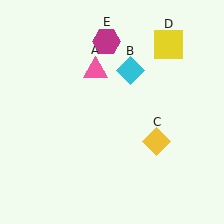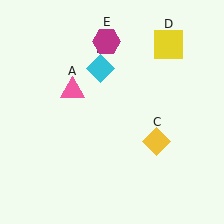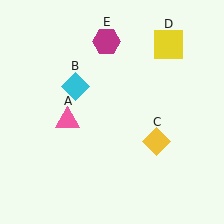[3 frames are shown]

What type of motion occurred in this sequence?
The pink triangle (object A), cyan diamond (object B) rotated counterclockwise around the center of the scene.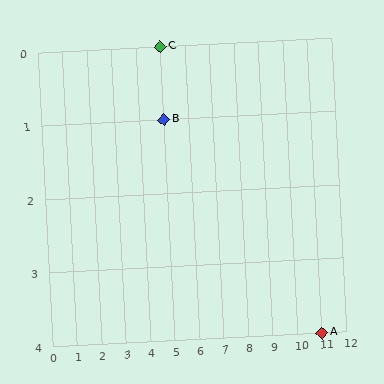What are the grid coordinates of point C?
Point C is at grid coordinates (5, 0).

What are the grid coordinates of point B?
Point B is at grid coordinates (5, 1).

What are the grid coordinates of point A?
Point A is at grid coordinates (11, 4).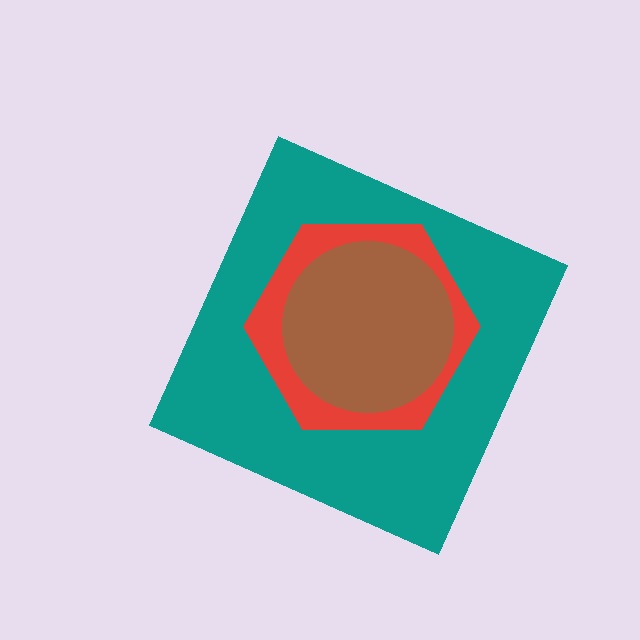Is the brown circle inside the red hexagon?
Yes.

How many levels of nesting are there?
3.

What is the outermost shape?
The teal diamond.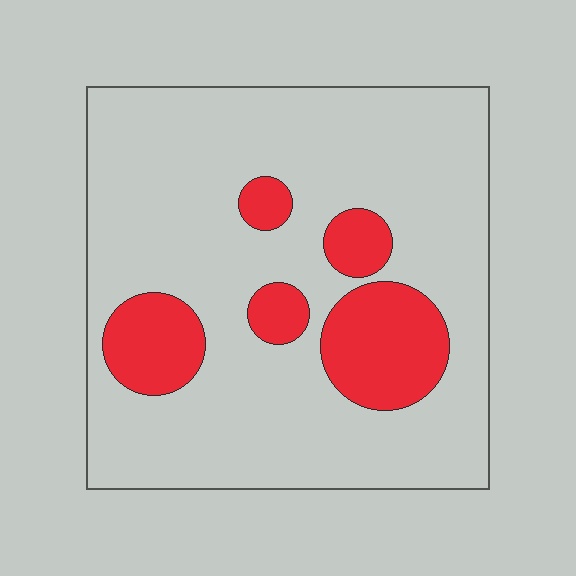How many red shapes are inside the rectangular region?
5.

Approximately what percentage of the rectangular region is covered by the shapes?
Approximately 20%.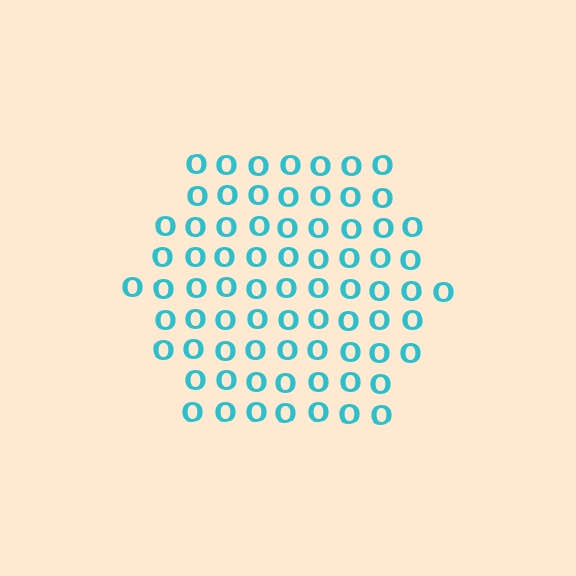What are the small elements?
The small elements are letter O's.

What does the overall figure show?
The overall figure shows a hexagon.